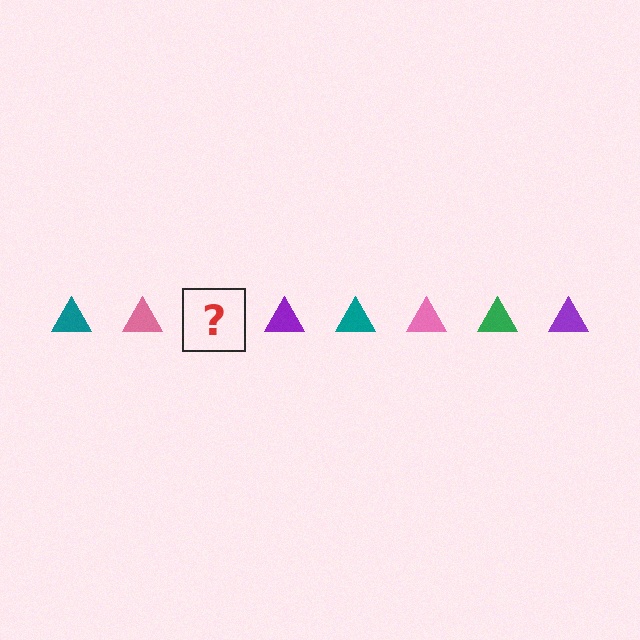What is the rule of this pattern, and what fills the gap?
The rule is that the pattern cycles through teal, pink, green, purple triangles. The gap should be filled with a green triangle.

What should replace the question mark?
The question mark should be replaced with a green triangle.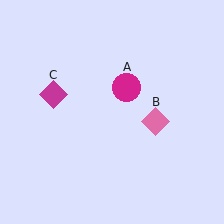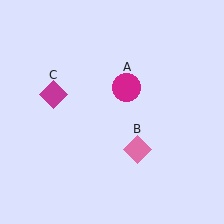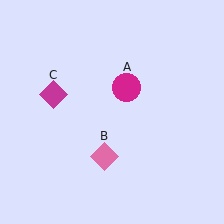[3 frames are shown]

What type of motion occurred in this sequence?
The pink diamond (object B) rotated clockwise around the center of the scene.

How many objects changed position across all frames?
1 object changed position: pink diamond (object B).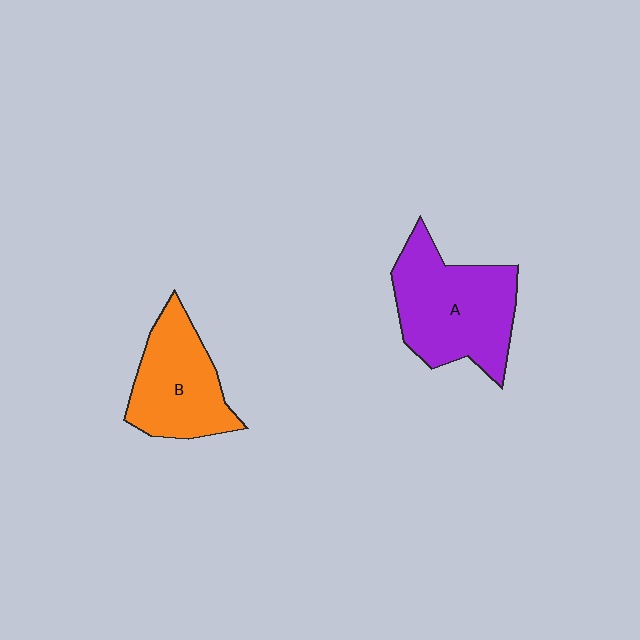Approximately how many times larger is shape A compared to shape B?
Approximately 1.3 times.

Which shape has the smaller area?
Shape B (orange).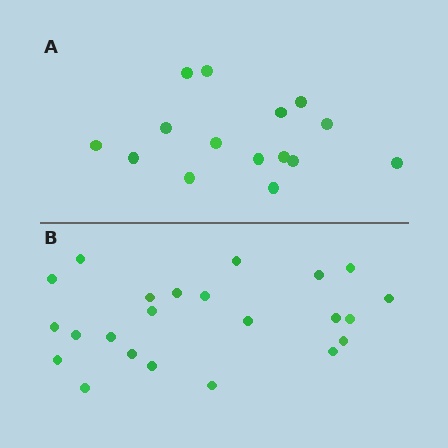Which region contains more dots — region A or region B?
Region B (the bottom region) has more dots.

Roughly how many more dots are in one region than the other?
Region B has roughly 8 or so more dots than region A.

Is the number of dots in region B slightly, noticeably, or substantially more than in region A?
Region B has substantially more. The ratio is roughly 1.5 to 1.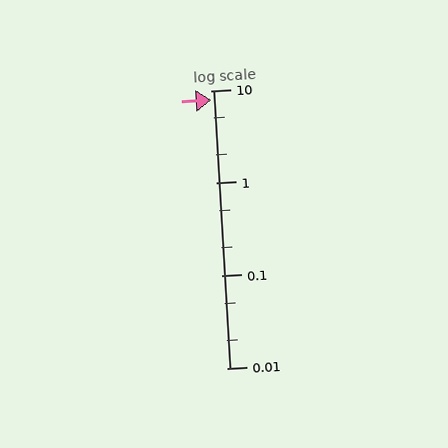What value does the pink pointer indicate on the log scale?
The pointer indicates approximately 7.9.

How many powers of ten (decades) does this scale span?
The scale spans 3 decades, from 0.01 to 10.